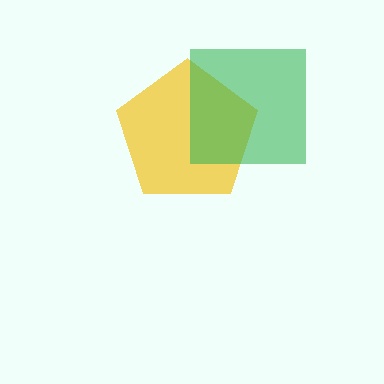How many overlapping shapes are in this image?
There are 2 overlapping shapes in the image.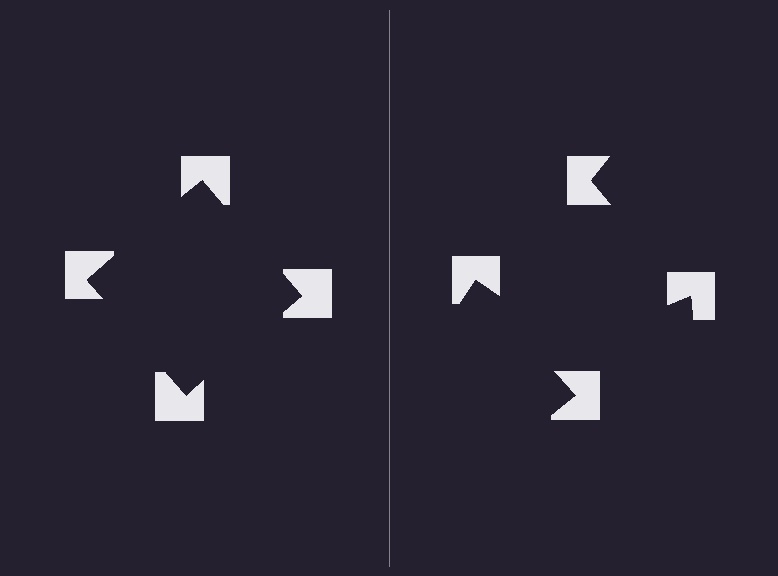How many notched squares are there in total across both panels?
8 — 4 on each side.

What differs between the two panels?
The notched squares are positioned identically on both sides; only the wedge orientations differ. On the left they align to a square; on the right they are misaligned.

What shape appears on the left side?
An illusory square.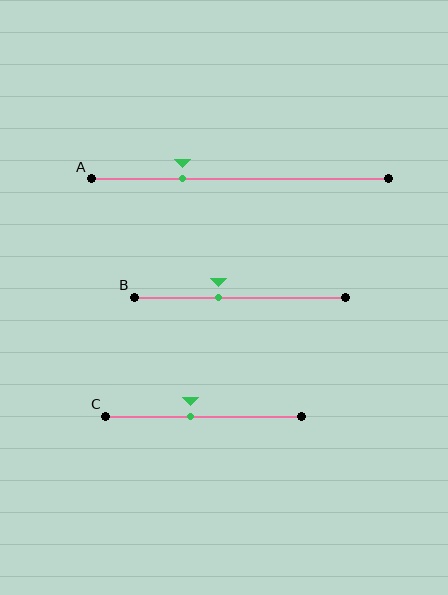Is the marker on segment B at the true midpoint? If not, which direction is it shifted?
No, the marker on segment B is shifted to the left by about 10% of the segment length.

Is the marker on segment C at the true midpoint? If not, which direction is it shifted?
No, the marker on segment C is shifted to the left by about 7% of the segment length.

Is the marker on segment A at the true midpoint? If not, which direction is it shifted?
No, the marker on segment A is shifted to the left by about 19% of the segment length.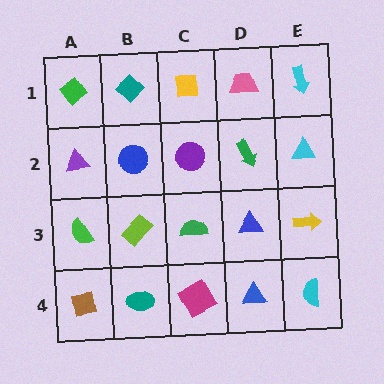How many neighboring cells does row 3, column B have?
4.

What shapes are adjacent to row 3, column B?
A blue circle (row 2, column B), a teal ellipse (row 4, column B), a green semicircle (row 3, column A), a green semicircle (row 3, column C).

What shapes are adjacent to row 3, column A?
A purple triangle (row 2, column A), a brown square (row 4, column A), a lime rectangle (row 3, column B).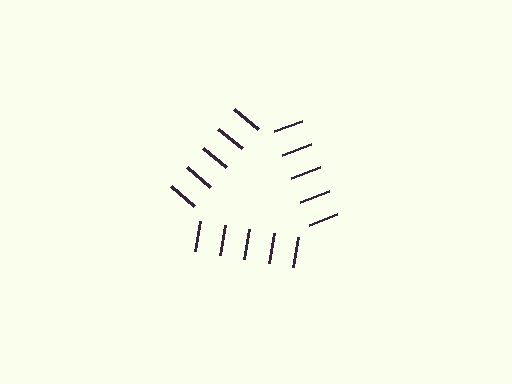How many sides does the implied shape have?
3 sides — the line-ends trace a triangle.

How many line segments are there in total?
15 — 5 along each of the 3 edges.